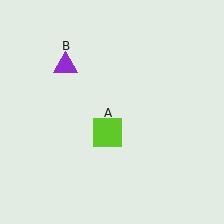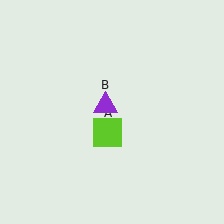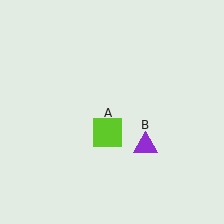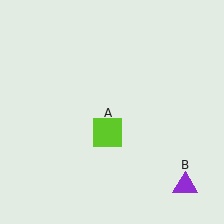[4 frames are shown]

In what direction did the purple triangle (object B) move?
The purple triangle (object B) moved down and to the right.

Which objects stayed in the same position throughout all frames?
Lime square (object A) remained stationary.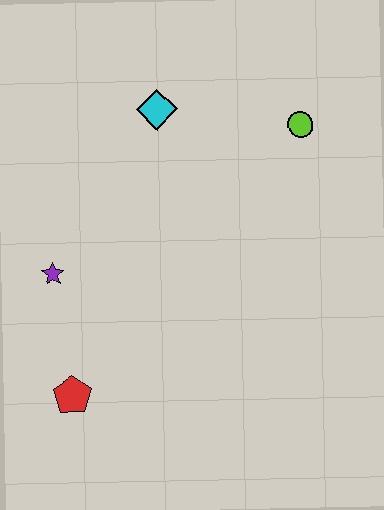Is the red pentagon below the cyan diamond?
Yes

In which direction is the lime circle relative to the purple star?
The lime circle is to the right of the purple star.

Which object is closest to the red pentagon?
The purple star is closest to the red pentagon.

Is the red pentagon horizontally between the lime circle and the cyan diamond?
No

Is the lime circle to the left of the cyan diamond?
No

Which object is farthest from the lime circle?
The red pentagon is farthest from the lime circle.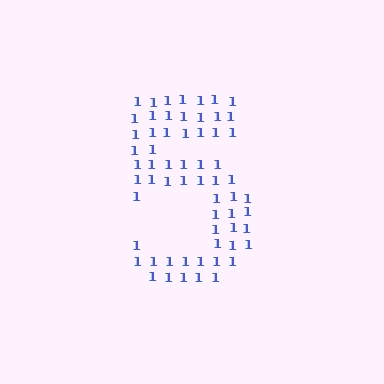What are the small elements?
The small elements are digit 1's.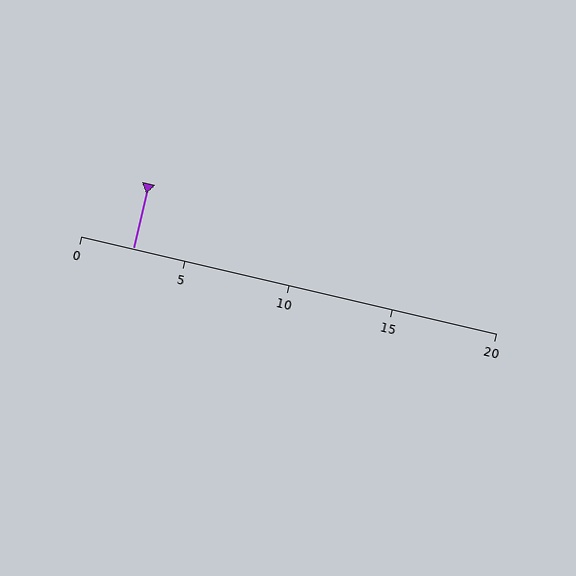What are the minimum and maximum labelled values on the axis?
The axis runs from 0 to 20.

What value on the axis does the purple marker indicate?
The marker indicates approximately 2.5.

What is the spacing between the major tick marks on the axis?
The major ticks are spaced 5 apart.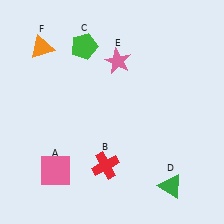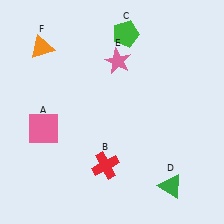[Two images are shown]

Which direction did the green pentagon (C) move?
The green pentagon (C) moved right.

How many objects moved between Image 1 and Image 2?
2 objects moved between the two images.